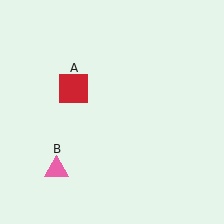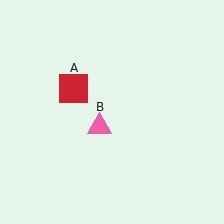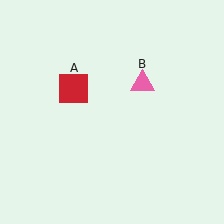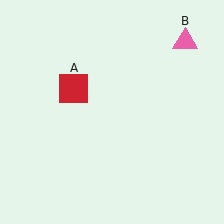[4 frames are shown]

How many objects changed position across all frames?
1 object changed position: pink triangle (object B).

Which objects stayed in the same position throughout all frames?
Red square (object A) remained stationary.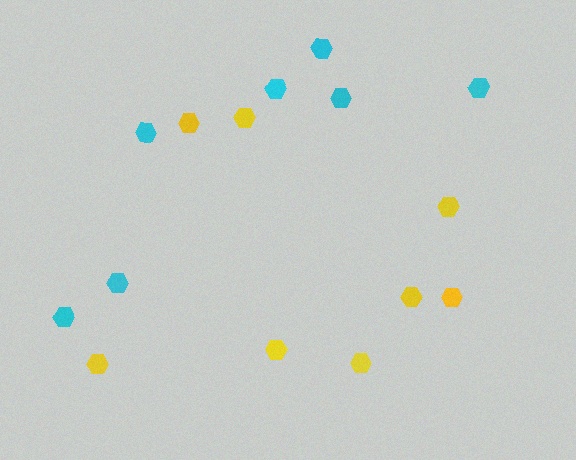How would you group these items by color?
There are 2 groups: one group of yellow hexagons (8) and one group of cyan hexagons (7).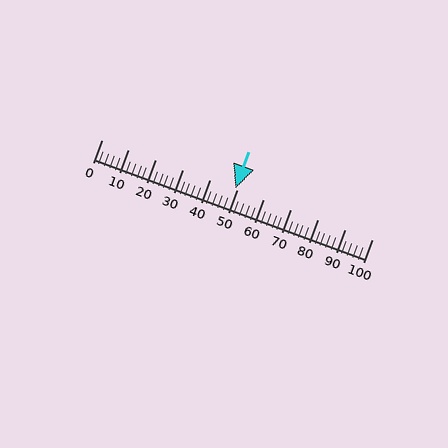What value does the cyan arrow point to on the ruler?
The cyan arrow points to approximately 50.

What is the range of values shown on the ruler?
The ruler shows values from 0 to 100.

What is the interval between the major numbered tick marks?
The major tick marks are spaced 10 units apart.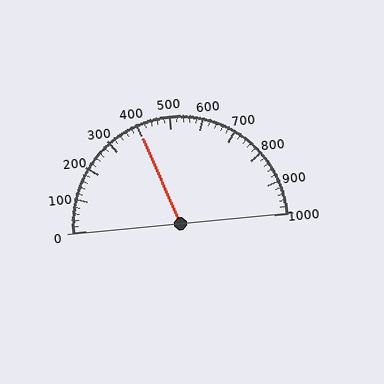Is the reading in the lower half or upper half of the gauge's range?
The reading is in the lower half of the range (0 to 1000).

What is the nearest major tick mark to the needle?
The nearest major tick mark is 400.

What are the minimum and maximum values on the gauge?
The gauge ranges from 0 to 1000.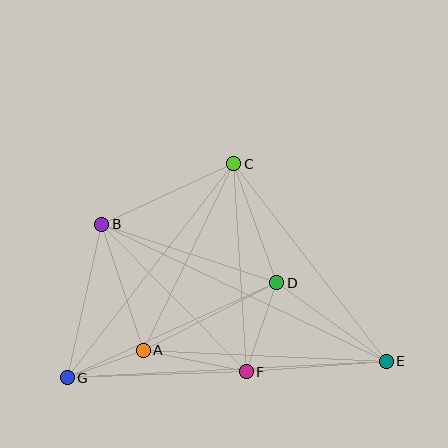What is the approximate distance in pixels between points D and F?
The distance between D and F is approximately 94 pixels.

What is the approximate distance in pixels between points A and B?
The distance between A and B is approximately 132 pixels.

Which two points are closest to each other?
Points A and G are closest to each other.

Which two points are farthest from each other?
Points E and G are farthest from each other.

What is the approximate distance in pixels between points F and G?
The distance between F and G is approximately 179 pixels.